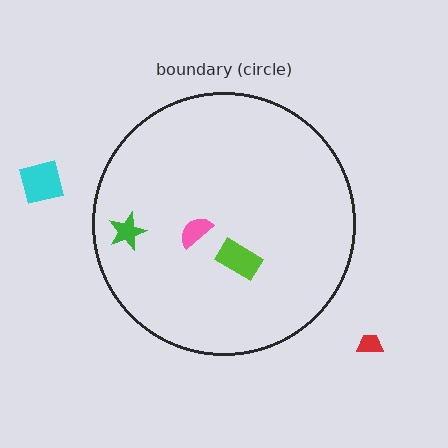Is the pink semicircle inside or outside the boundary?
Inside.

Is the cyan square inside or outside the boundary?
Outside.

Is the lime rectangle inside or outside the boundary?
Inside.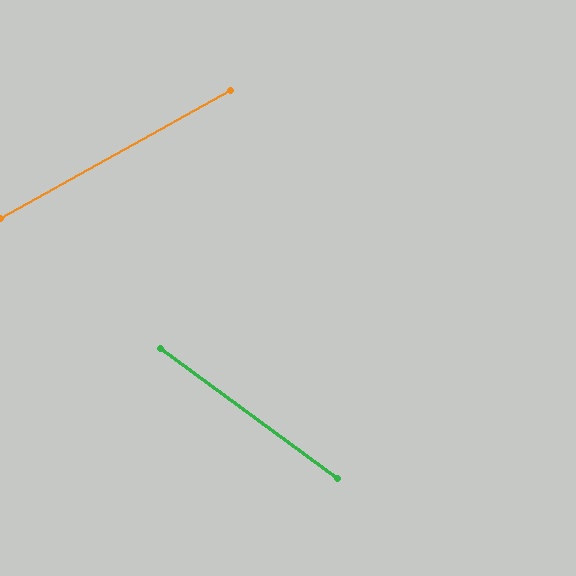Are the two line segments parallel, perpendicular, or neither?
Neither parallel nor perpendicular — they differ by about 65°.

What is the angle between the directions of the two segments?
Approximately 65 degrees.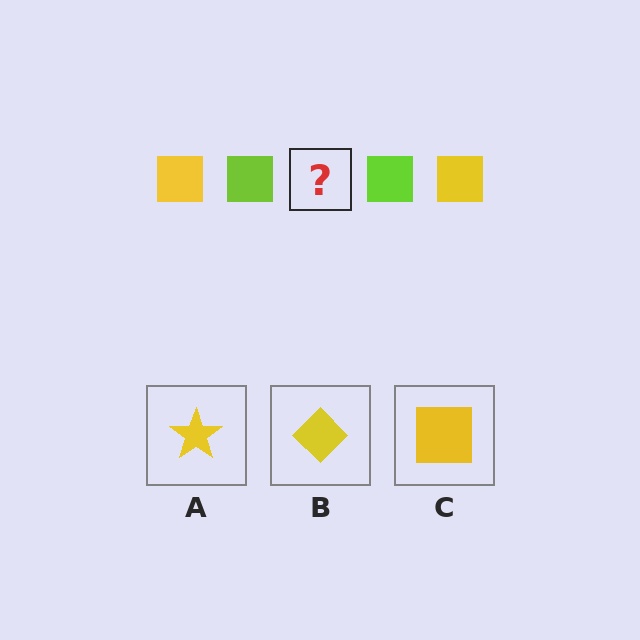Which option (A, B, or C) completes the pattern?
C.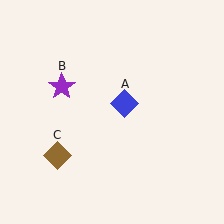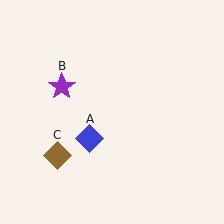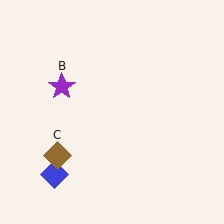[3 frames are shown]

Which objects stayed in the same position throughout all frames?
Purple star (object B) and brown diamond (object C) remained stationary.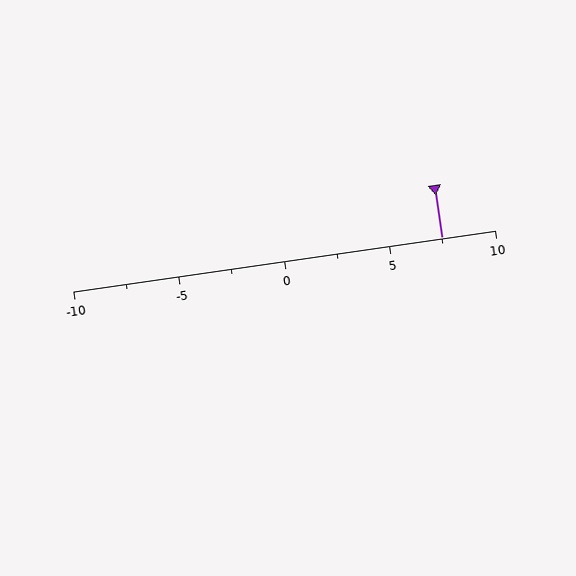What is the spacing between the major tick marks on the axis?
The major ticks are spaced 5 apart.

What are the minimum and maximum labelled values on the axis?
The axis runs from -10 to 10.